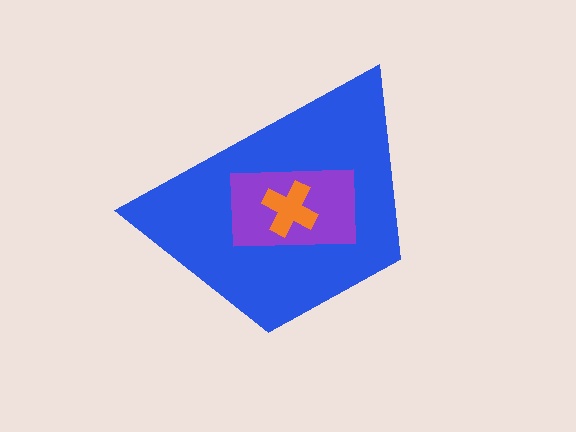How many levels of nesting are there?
3.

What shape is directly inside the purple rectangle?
The orange cross.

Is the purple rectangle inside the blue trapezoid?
Yes.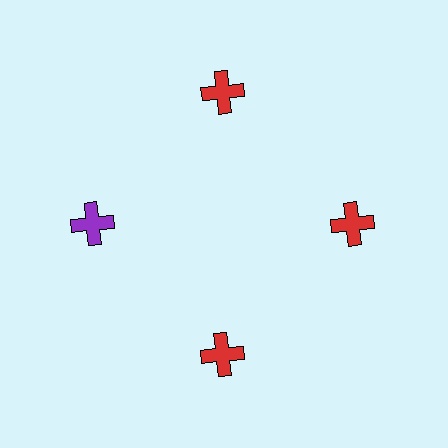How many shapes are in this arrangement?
There are 4 shapes arranged in a ring pattern.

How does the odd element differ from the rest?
It has a different color: purple instead of red.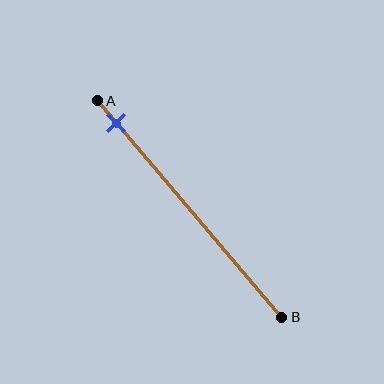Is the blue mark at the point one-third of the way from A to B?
No, the mark is at about 10% from A, not at the 33% one-third point.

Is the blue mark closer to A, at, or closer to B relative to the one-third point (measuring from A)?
The blue mark is closer to point A than the one-third point of segment AB.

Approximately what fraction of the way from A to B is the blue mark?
The blue mark is approximately 10% of the way from A to B.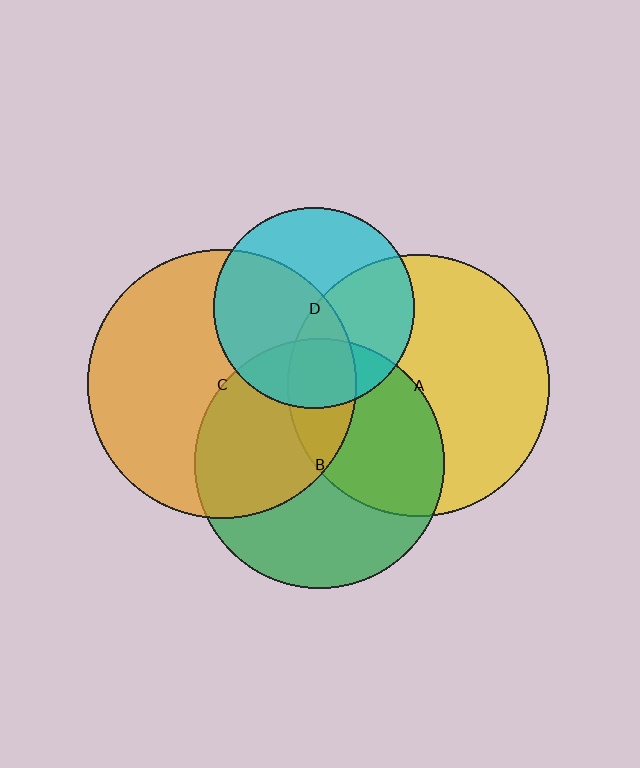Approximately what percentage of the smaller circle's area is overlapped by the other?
Approximately 50%.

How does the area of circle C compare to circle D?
Approximately 1.8 times.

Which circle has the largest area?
Circle C (orange).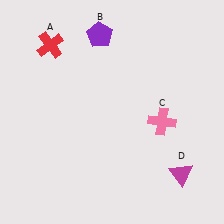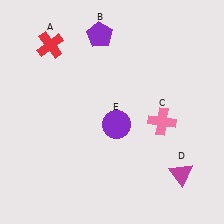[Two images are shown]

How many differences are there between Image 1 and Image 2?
There is 1 difference between the two images.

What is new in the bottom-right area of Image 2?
A purple circle (E) was added in the bottom-right area of Image 2.